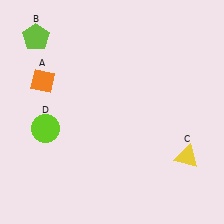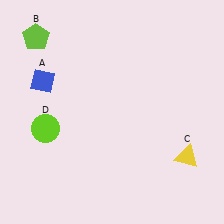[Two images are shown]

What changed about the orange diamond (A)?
In Image 1, A is orange. In Image 2, it changed to blue.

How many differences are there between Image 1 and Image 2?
There is 1 difference between the two images.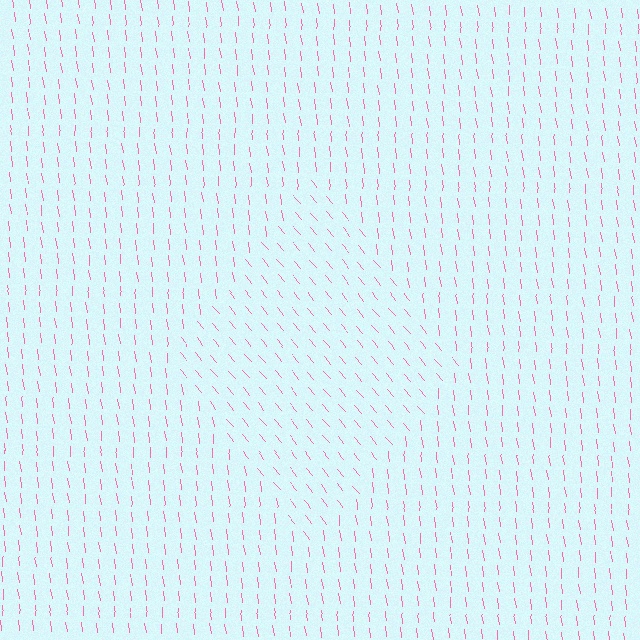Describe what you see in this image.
The image is filled with small pink line segments. A diamond region in the image has lines oriented differently from the surrounding lines, creating a visible texture boundary.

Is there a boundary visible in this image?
Yes, there is a texture boundary formed by a change in line orientation.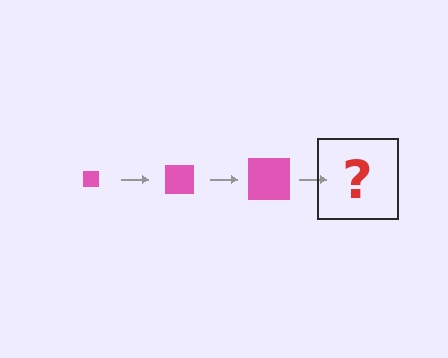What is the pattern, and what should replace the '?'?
The pattern is that the square gets progressively larger each step. The '?' should be a pink square, larger than the previous one.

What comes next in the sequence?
The next element should be a pink square, larger than the previous one.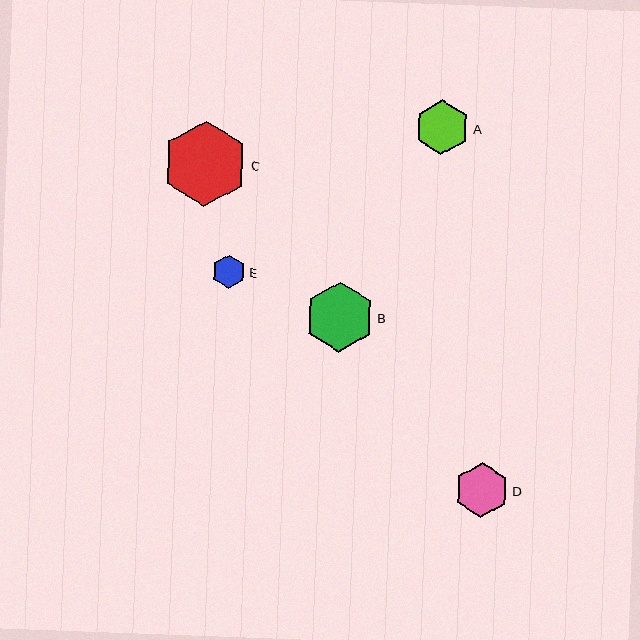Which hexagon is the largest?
Hexagon C is the largest with a size of approximately 85 pixels.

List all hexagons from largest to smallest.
From largest to smallest: C, B, A, D, E.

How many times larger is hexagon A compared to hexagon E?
Hexagon A is approximately 1.7 times the size of hexagon E.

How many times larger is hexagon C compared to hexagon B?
Hexagon C is approximately 1.2 times the size of hexagon B.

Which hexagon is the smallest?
Hexagon E is the smallest with a size of approximately 33 pixels.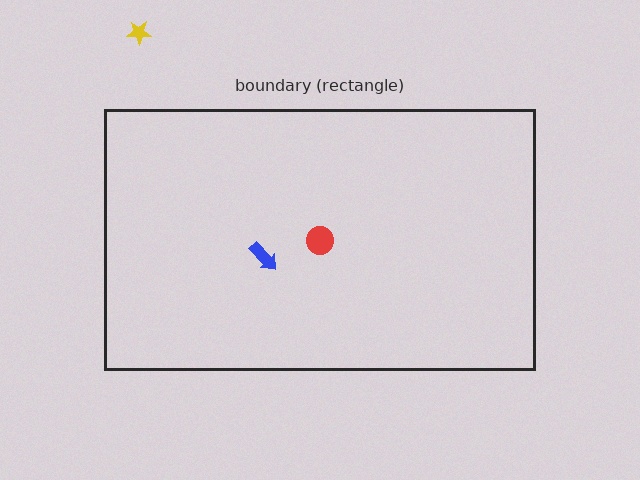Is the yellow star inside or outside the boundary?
Outside.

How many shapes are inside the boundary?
2 inside, 1 outside.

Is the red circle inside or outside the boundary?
Inside.